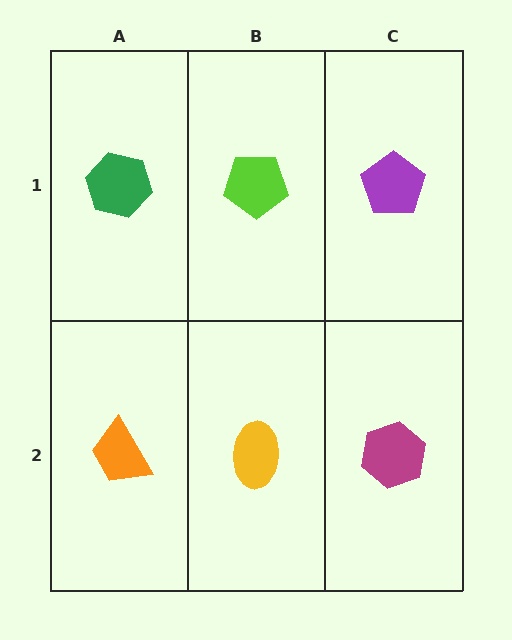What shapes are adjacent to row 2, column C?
A purple pentagon (row 1, column C), a yellow ellipse (row 2, column B).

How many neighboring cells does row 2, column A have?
2.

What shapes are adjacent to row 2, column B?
A lime pentagon (row 1, column B), an orange trapezoid (row 2, column A), a magenta hexagon (row 2, column C).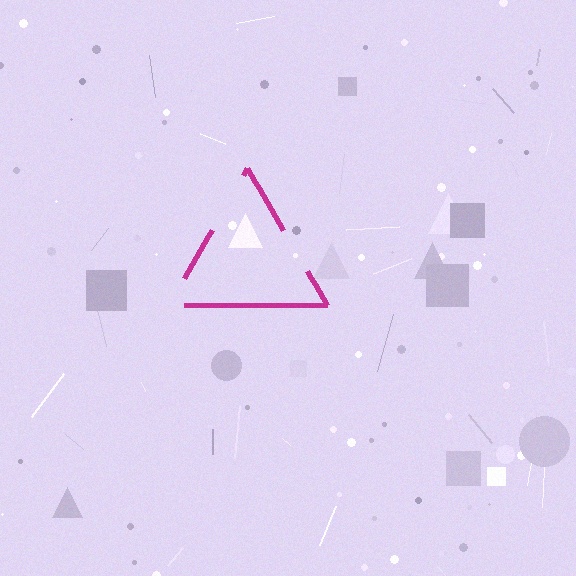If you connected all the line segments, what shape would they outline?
They would outline a triangle.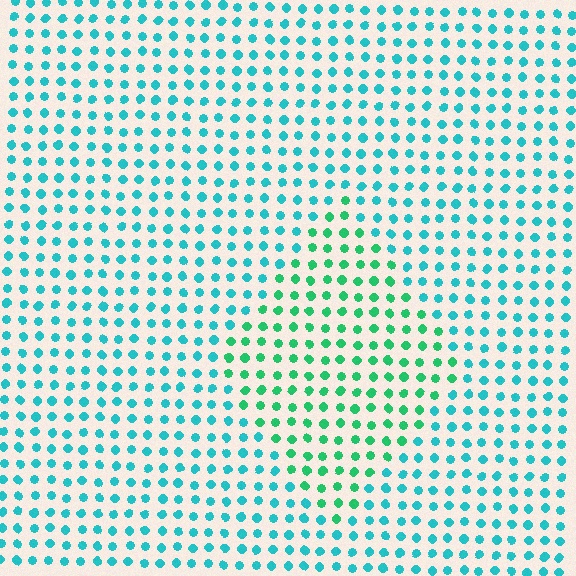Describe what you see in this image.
The image is filled with small cyan elements in a uniform arrangement. A diamond-shaped region is visible where the elements are tinted to a slightly different hue, forming a subtle color boundary.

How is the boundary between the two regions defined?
The boundary is defined purely by a slight shift in hue (about 35 degrees). Spacing, size, and orientation are identical on both sides.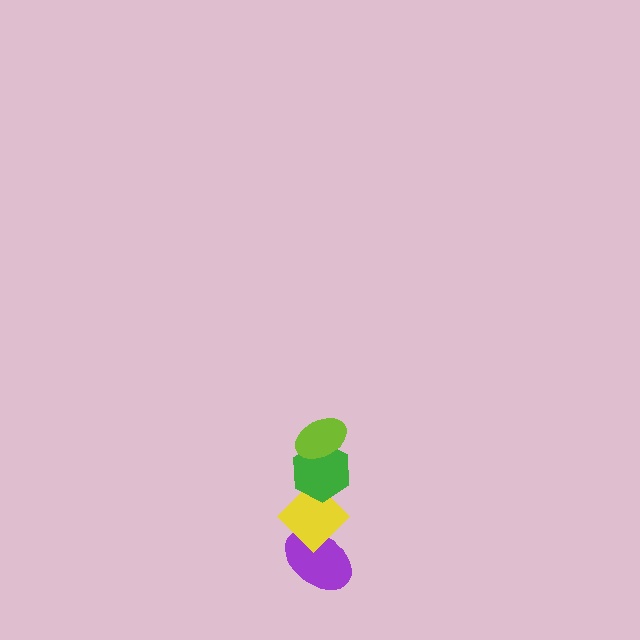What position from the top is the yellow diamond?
The yellow diamond is 3rd from the top.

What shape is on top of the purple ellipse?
The yellow diamond is on top of the purple ellipse.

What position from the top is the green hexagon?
The green hexagon is 2nd from the top.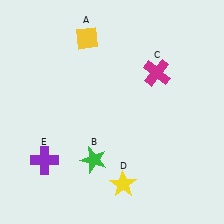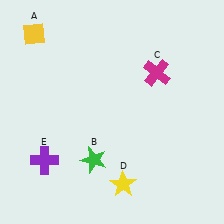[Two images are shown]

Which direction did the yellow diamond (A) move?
The yellow diamond (A) moved left.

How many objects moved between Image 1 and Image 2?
1 object moved between the two images.